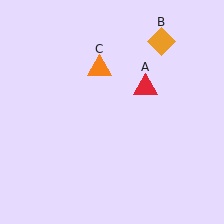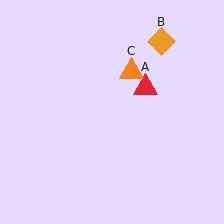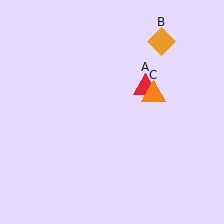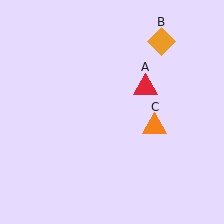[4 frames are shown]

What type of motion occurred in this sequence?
The orange triangle (object C) rotated clockwise around the center of the scene.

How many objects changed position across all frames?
1 object changed position: orange triangle (object C).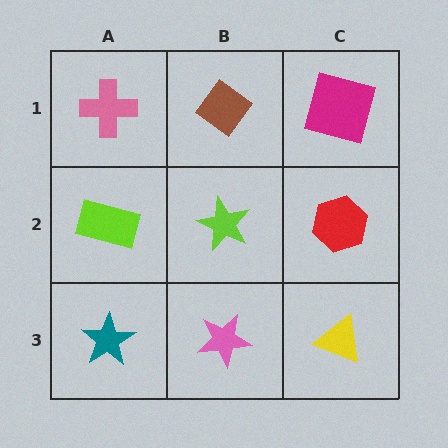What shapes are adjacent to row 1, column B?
A lime star (row 2, column B), a pink cross (row 1, column A), a magenta square (row 1, column C).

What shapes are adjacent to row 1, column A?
A lime rectangle (row 2, column A), a brown diamond (row 1, column B).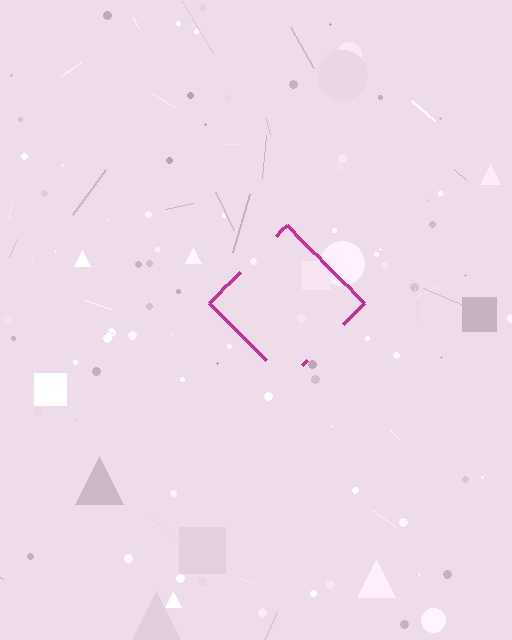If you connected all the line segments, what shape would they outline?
They would outline a diamond.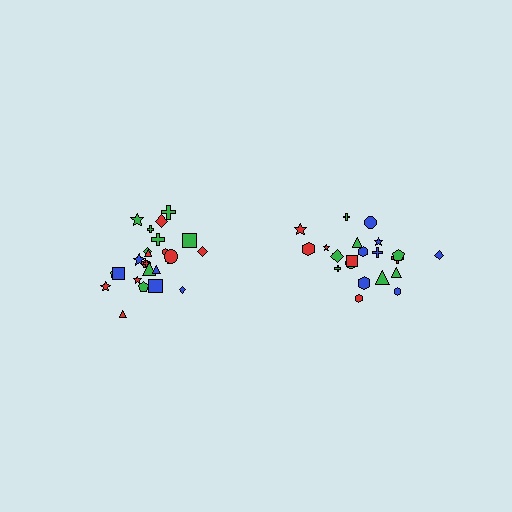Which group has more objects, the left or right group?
The left group.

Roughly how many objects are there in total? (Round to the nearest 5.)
Roughly 45 objects in total.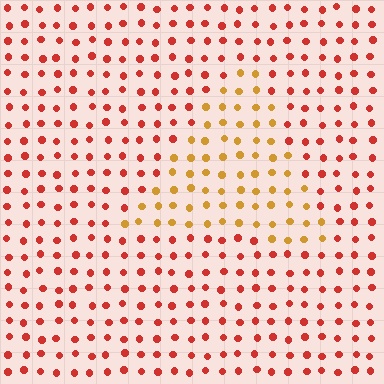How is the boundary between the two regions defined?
The boundary is defined purely by a slight shift in hue (about 39 degrees). Spacing, size, and orientation are identical on both sides.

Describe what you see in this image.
The image is filled with small red elements in a uniform arrangement. A triangle-shaped region is visible where the elements are tinted to a slightly different hue, forming a subtle color boundary.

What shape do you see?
I see a triangle.